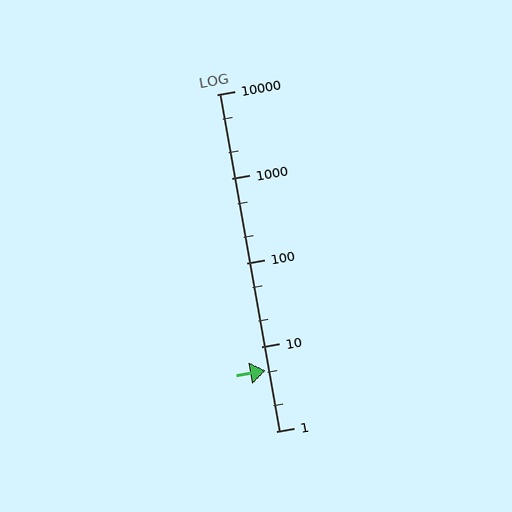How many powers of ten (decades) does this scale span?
The scale spans 4 decades, from 1 to 10000.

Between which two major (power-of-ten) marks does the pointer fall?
The pointer is between 1 and 10.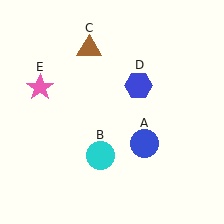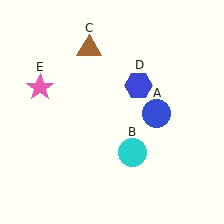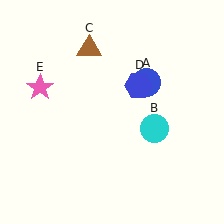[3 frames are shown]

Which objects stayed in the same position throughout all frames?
Brown triangle (object C) and blue hexagon (object D) and pink star (object E) remained stationary.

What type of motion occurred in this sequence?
The blue circle (object A), cyan circle (object B) rotated counterclockwise around the center of the scene.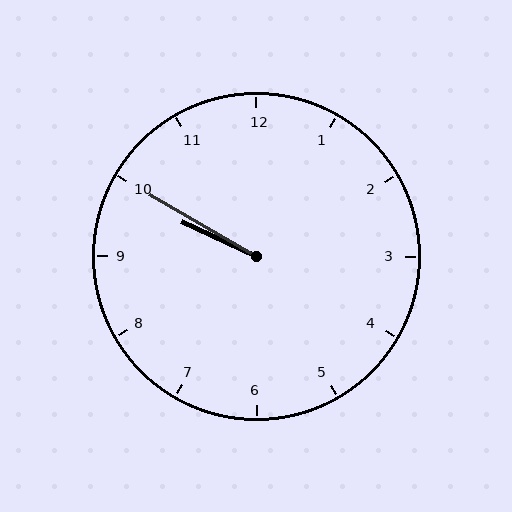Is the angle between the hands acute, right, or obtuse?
It is acute.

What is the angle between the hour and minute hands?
Approximately 5 degrees.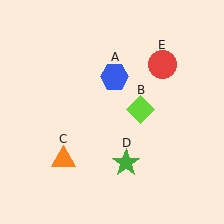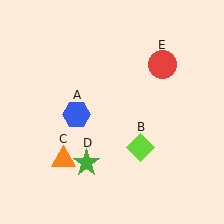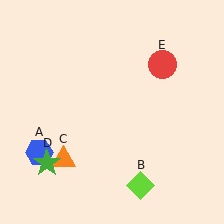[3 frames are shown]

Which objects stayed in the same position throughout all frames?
Orange triangle (object C) and red circle (object E) remained stationary.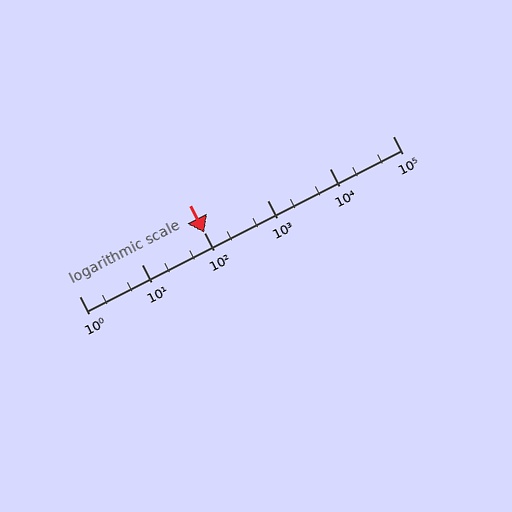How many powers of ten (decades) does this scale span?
The scale spans 5 decades, from 1 to 100000.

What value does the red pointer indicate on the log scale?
The pointer indicates approximately 100.